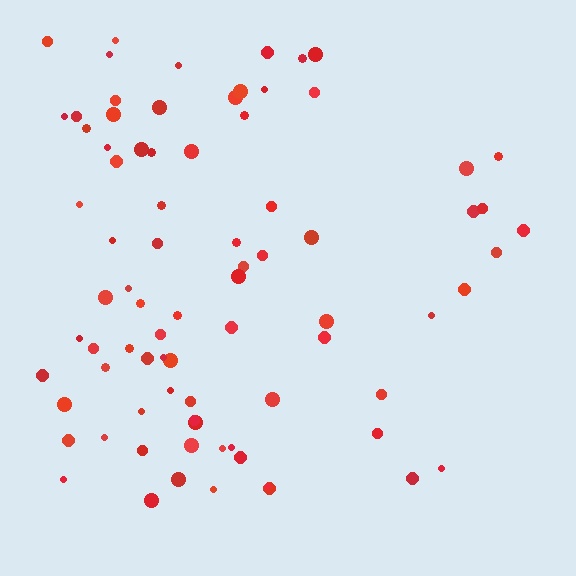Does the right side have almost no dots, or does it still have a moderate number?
Still a moderate number, just noticeably fewer than the left.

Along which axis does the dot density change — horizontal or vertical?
Horizontal.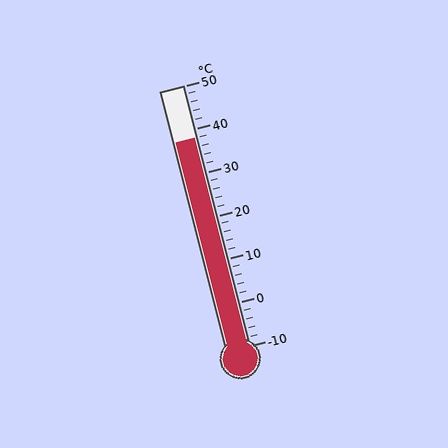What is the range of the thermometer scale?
The thermometer scale ranges from -10°C to 50°C.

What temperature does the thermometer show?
The thermometer shows approximately 38°C.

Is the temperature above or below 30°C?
The temperature is above 30°C.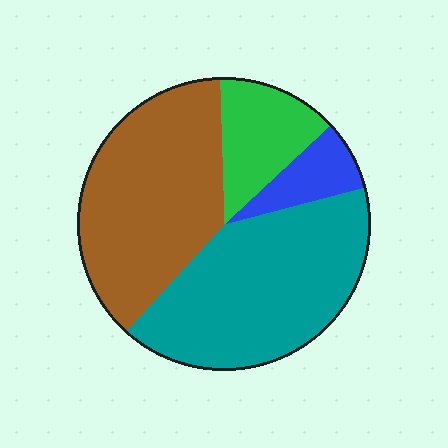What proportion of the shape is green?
Green takes up about one eighth (1/8) of the shape.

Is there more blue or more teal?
Teal.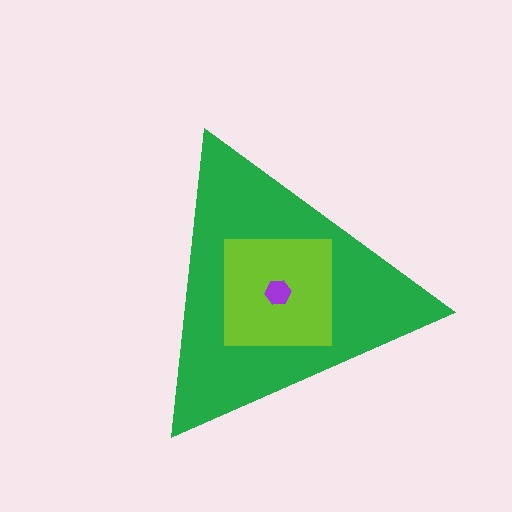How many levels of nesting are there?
3.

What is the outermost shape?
The green triangle.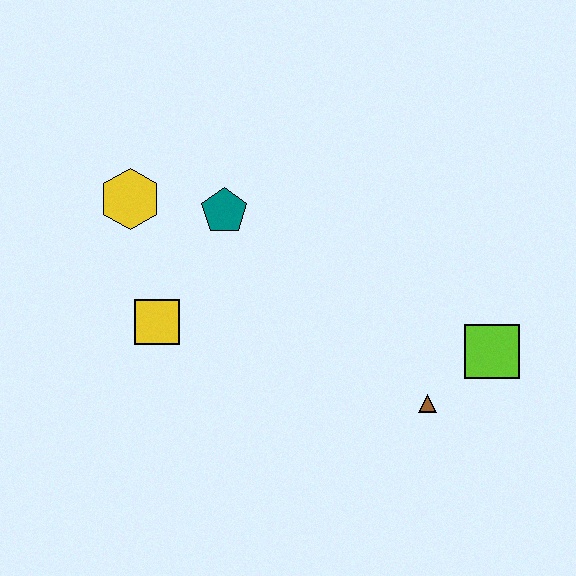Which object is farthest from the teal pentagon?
The lime square is farthest from the teal pentagon.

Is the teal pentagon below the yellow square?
No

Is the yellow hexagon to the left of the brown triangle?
Yes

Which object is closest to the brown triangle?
The lime square is closest to the brown triangle.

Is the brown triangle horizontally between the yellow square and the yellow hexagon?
No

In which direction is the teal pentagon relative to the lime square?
The teal pentagon is to the left of the lime square.